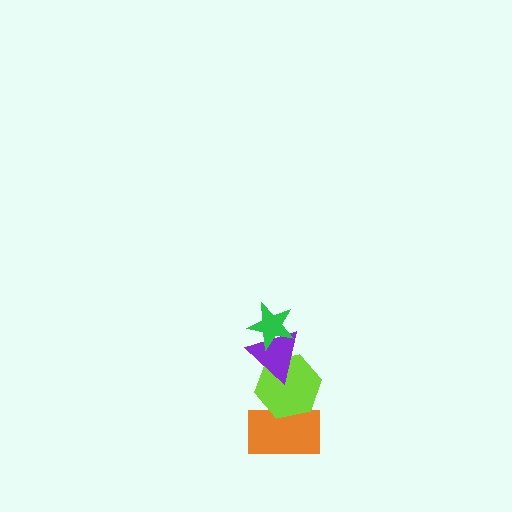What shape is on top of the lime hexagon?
The purple triangle is on top of the lime hexagon.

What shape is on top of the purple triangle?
The green star is on top of the purple triangle.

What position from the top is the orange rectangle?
The orange rectangle is 4th from the top.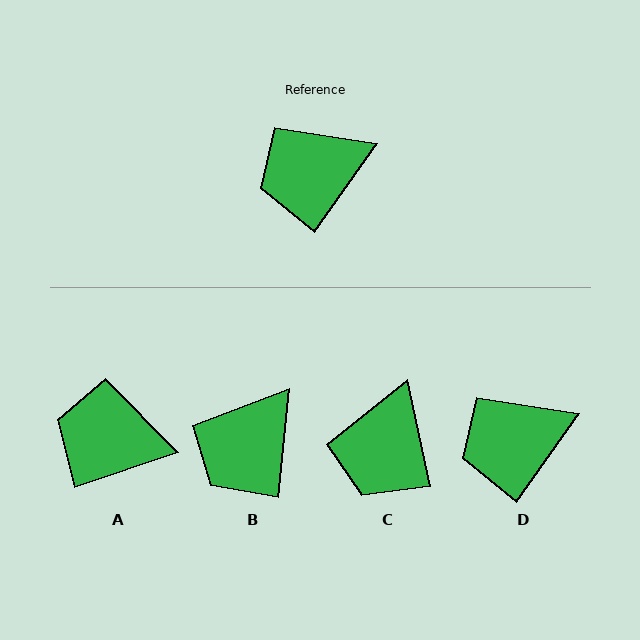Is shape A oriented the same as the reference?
No, it is off by about 36 degrees.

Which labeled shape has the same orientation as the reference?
D.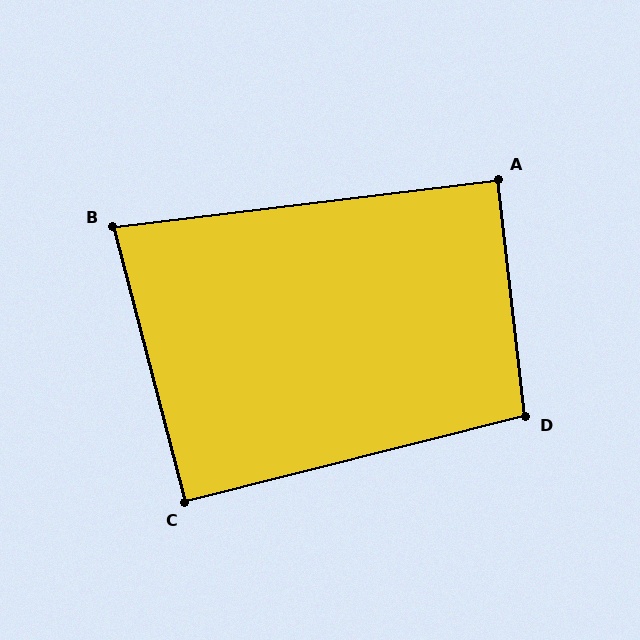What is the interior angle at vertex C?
Approximately 90 degrees (approximately right).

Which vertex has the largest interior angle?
D, at approximately 98 degrees.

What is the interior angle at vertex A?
Approximately 90 degrees (approximately right).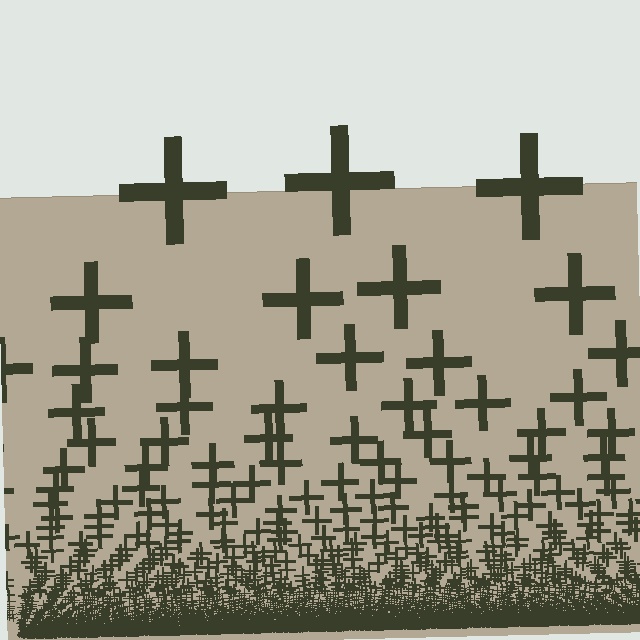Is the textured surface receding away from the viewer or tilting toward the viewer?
The surface appears to tilt toward the viewer. Texture elements get larger and sparser toward the top.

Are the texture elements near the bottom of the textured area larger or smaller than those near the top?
Smaller. The gradient is inverted — elements near the bottom are smaller and denser.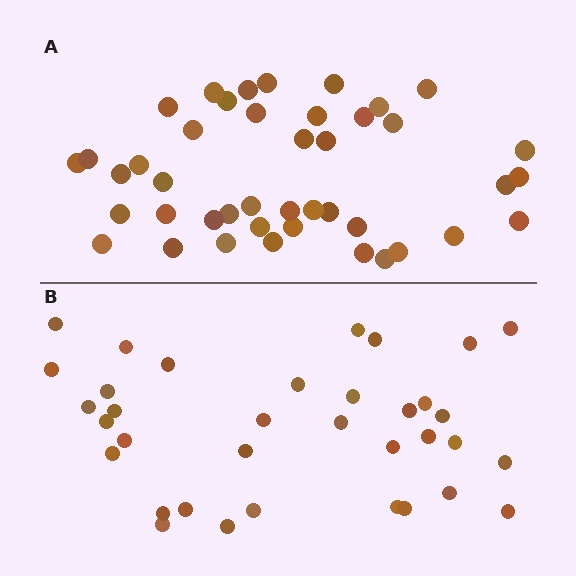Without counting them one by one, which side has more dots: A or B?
Region A (the top region) has more dots.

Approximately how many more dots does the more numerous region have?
Region A has roughly 8 or so more dots than region B.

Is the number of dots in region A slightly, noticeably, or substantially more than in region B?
Region A has only slightly more — the two regions are fairly close. The ratio is roughly 1.2 to 1.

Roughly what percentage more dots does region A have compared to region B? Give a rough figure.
About 25% more.